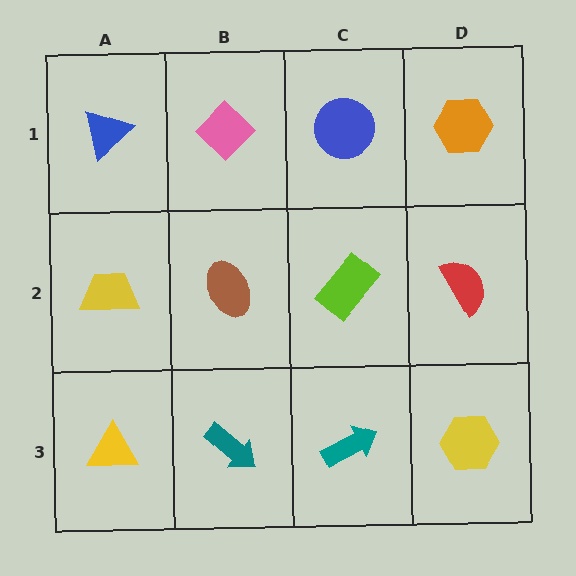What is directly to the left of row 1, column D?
A blue circle.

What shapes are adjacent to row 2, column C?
A blue circle (row 1, column C), a teal arrow (row 3, column C), a brown ellipse (row 2, column B), a red semicircle (row 2, column D).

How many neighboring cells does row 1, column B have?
3.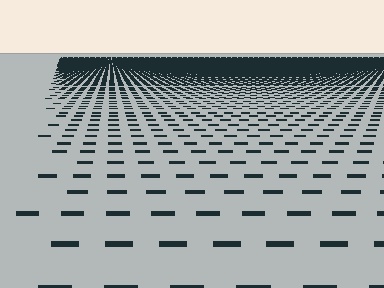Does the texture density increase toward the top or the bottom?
Density increases toward the top.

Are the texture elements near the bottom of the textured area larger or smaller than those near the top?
Larger. Near the bottom, elements are closer to the viewer and appear at a bigger on-screen size.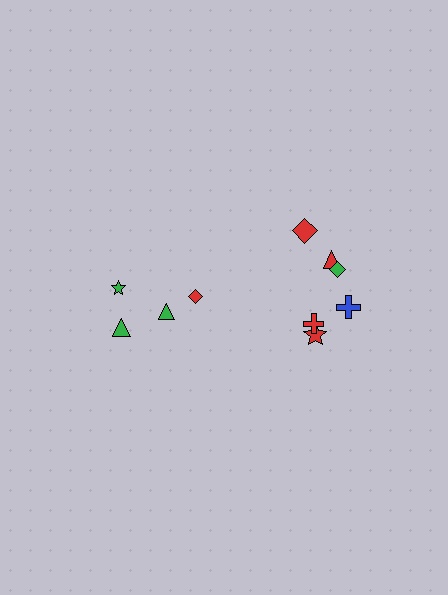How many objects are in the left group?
There are 4 objects.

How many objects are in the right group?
There are 6 objects.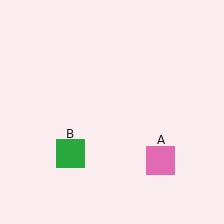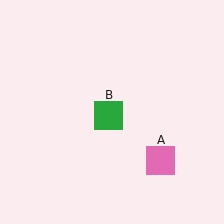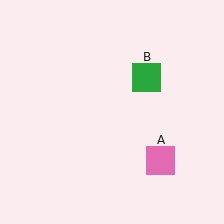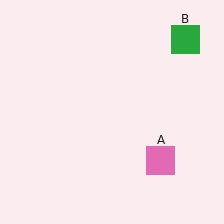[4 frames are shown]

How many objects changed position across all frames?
1 object changed position: green square (object B).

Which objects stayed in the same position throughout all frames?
Pink square (object A) remained stationary.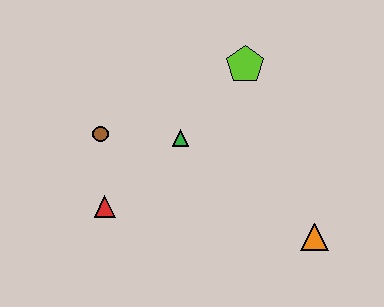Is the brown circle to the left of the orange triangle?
Yes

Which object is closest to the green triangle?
The brown circle is closest to the green triangle.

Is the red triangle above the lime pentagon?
No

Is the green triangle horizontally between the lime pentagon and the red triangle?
Yes